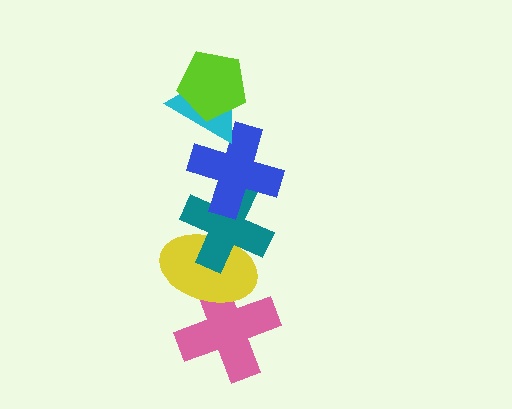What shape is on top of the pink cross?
The yellow ellipse is on top of the pink cross.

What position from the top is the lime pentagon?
The lime pentagon is 1st from the top.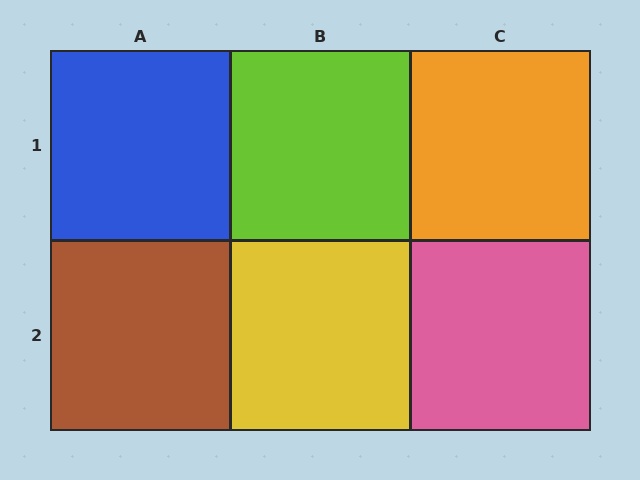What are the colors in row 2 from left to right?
Brown, yellow, pink.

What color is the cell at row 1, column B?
Lime.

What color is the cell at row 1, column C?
Orange.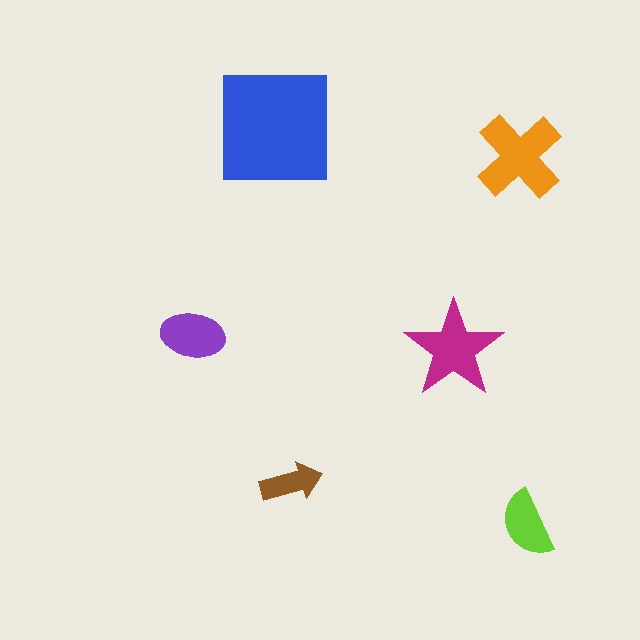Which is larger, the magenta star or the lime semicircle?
The magenta star.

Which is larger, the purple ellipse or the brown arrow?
The purple ellipse.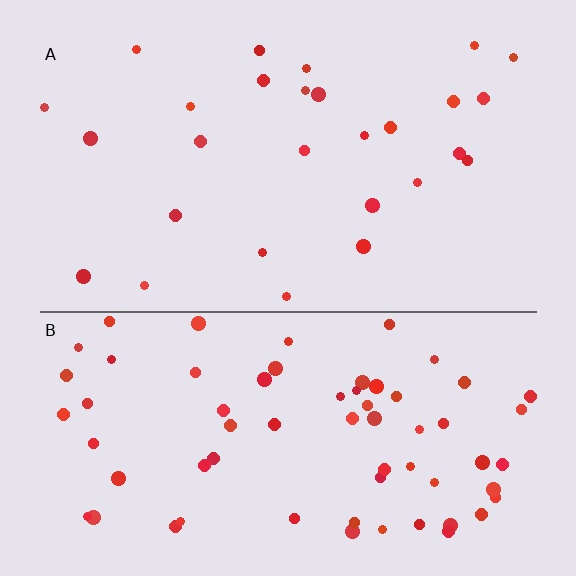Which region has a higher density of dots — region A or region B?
B (the bottom).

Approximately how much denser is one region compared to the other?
Approximately 2.4× — region B over region A.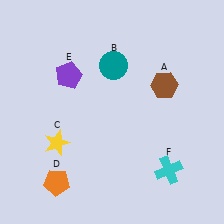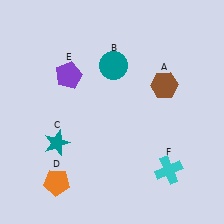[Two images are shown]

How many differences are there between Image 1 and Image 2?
There is 1 difference between the two images.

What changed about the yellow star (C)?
In Image 1, C is yellow. In Image 2, it changed to teal.